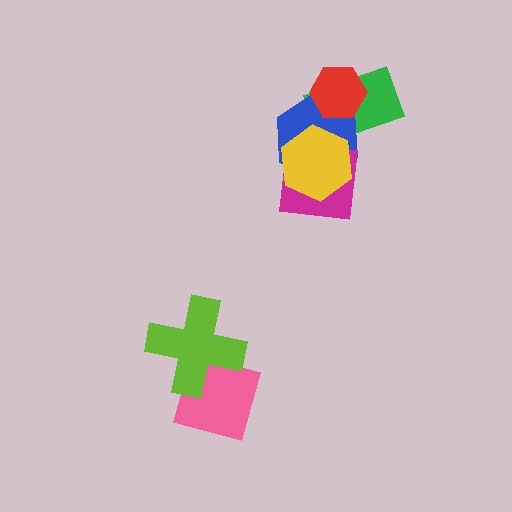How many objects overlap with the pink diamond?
1 object overlaps with the pink diamond.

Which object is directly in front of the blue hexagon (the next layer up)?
The magenta square is directly in front of the blue hexagon.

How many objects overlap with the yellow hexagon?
3 objects overlap with the yellow hexagon.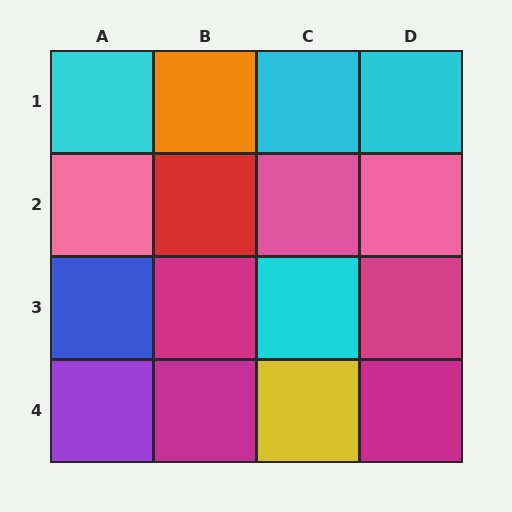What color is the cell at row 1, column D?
Cyan.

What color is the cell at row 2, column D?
Pink.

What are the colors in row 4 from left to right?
Purple, magenta, yellow, magenta.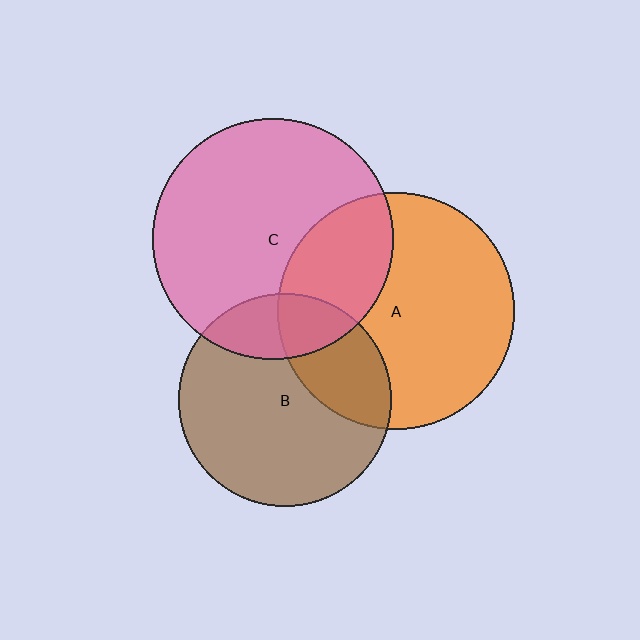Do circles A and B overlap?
Yes.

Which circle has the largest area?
Circle C (pink).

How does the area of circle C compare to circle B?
Approximately 1.3 times.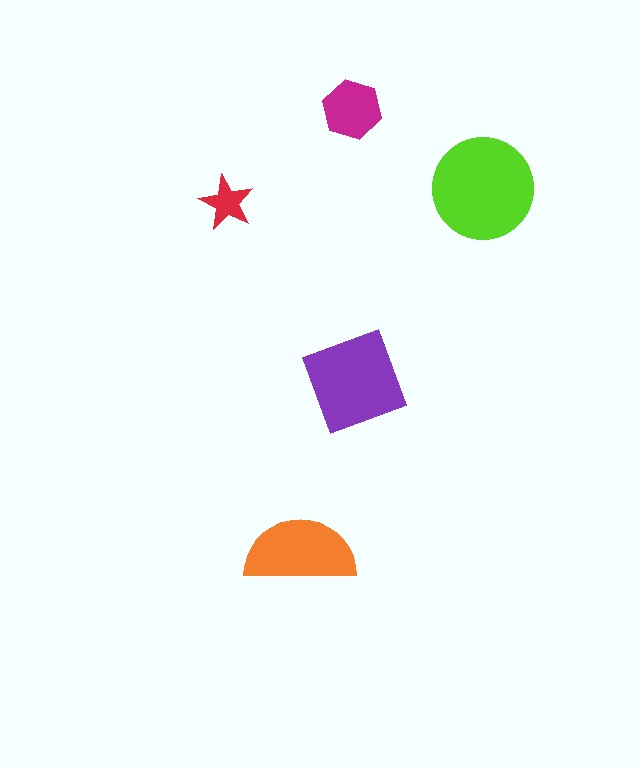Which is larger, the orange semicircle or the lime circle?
The lime circle.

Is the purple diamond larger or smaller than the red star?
Larger.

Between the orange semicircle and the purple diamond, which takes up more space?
The purple diamond.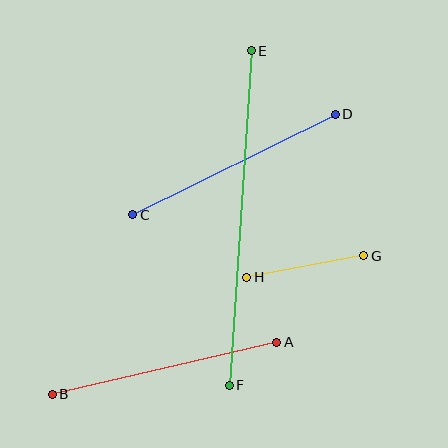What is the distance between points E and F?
The distance is approximately 335 pixels.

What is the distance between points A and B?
The distance is approximately 230 pixels.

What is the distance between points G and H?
The distance is approximately 119 pixels.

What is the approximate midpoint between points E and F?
The midpoint is at approximately (240, 218) pixels.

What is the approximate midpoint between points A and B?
The midpoint is at approximately (165, 368) pixels.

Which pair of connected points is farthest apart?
Points E and F are farthest apart.